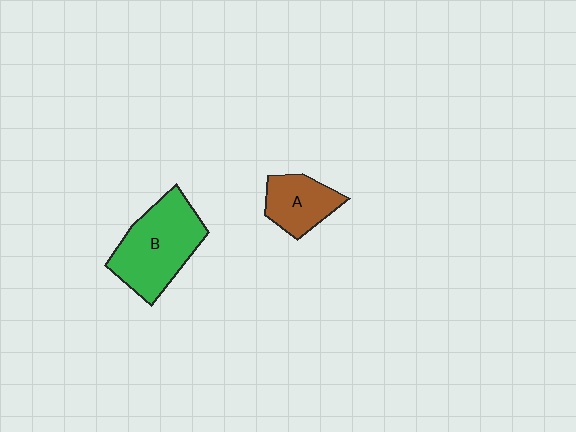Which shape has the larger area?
Shape B (green).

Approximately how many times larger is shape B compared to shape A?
Approximately 1.8 times.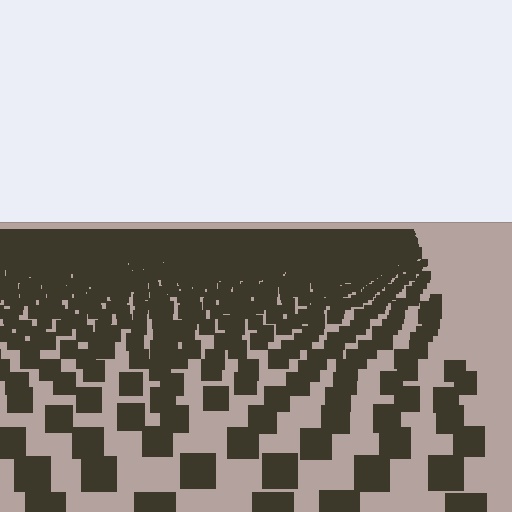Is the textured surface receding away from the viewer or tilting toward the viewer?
The surface is receding away from the viewer. Texture elements get smaller and denser toward the top.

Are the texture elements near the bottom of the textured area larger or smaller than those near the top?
Larger. Near the bottom, elements are closer to the viewer and appear at a bigger on-screen size.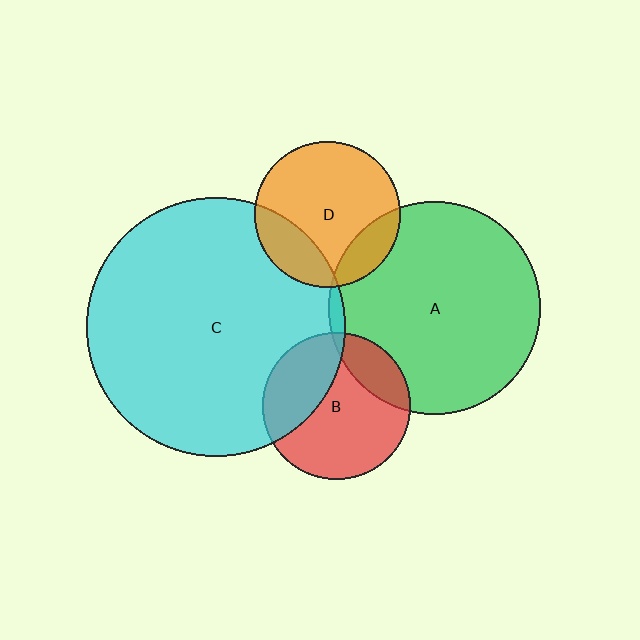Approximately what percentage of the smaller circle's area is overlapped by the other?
Approximately 30%.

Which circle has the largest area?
Circle C (cyan).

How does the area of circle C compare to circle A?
Approximately 1.5 times.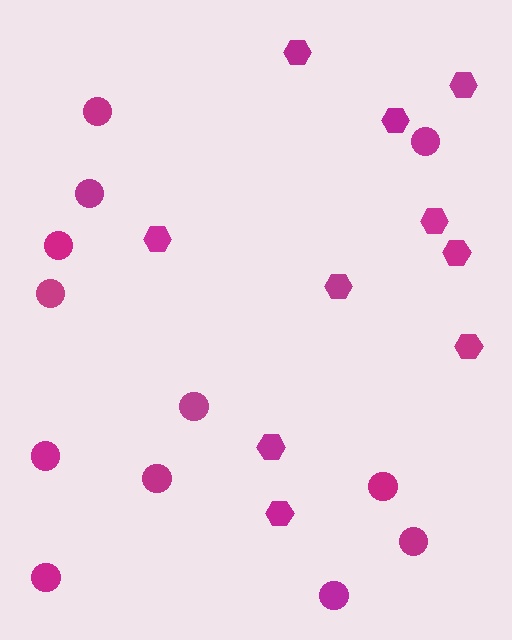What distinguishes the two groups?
There are 2 groups: one group of hexagons (10) and one group of circles (12).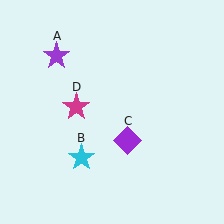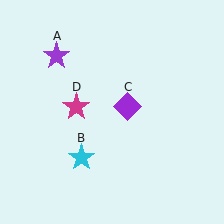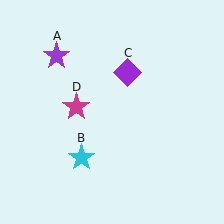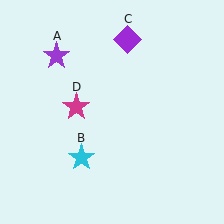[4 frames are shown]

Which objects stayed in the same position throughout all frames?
Purple star (object A) and cyan star (object B) and magenta star (object D) remained stationary.